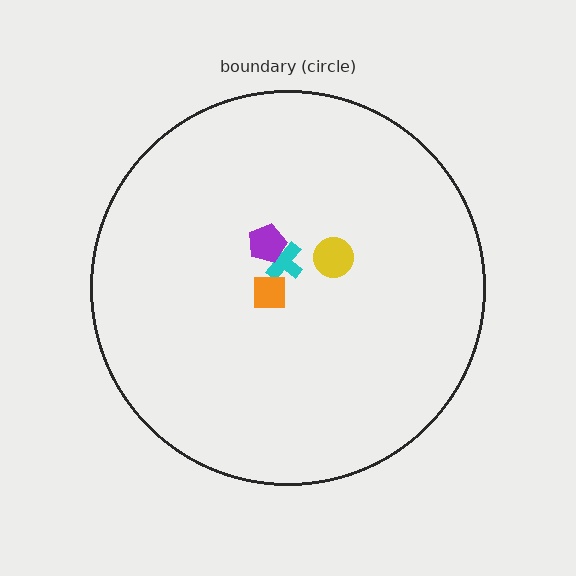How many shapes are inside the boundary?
4 inside, 0 outside.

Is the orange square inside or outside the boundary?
Inside.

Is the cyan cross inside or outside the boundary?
Inside.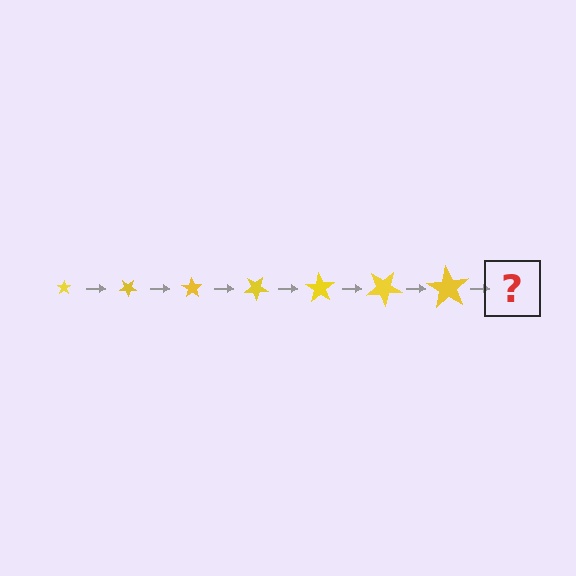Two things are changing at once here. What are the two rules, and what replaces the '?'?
The two rules are that the star grows larger each step and it rotates 35 degrees each step. The '?' should be a star, larger than the previous one and rotated 245 degrees from the start.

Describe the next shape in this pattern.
It should be a star, larger than the previous one and rotated 245 degrees from the start.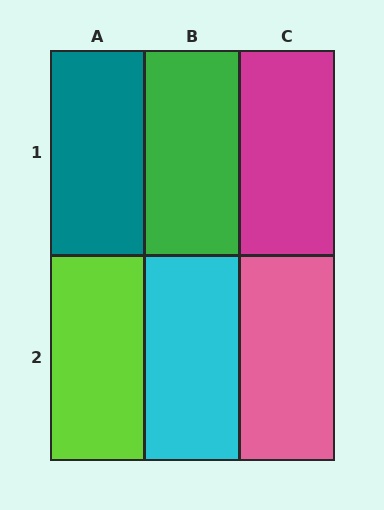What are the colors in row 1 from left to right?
Teal, green, magenta.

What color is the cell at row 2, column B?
Cyan.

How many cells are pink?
1 cell is pink.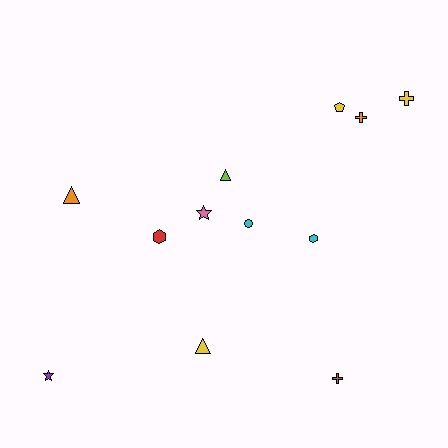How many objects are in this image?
There are 12 objects.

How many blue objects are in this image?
There are no blue objects.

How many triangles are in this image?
There are 3 triangles.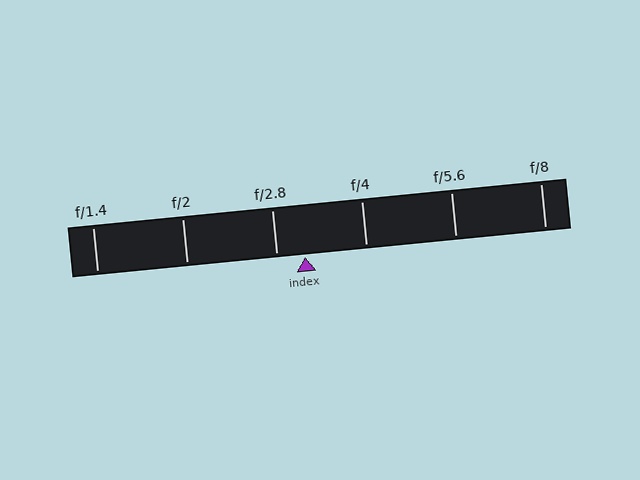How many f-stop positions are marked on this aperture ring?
There are 6 f-stop positions marked.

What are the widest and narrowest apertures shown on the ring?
The widest aperture shown is f/1.4 and the narrowest is f/8.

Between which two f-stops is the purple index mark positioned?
The index mark is between f/2.8 and f/4.